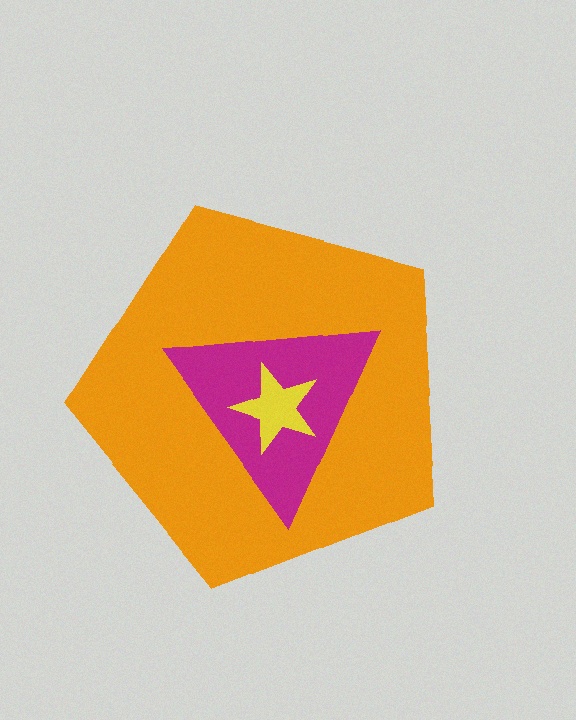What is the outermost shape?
The orange pentagon.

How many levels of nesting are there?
3.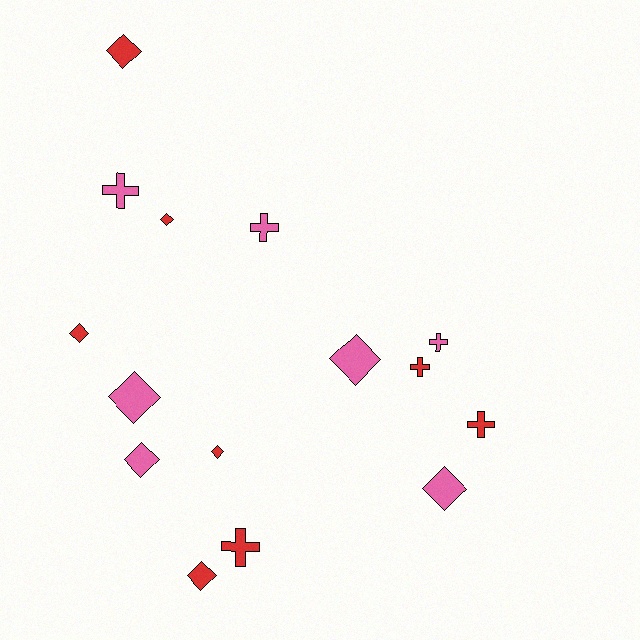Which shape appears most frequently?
Diamond, with 9 objects.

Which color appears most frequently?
Red, with 8 objects.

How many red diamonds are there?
There are 5 red diamonds.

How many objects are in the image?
There are 15 objects.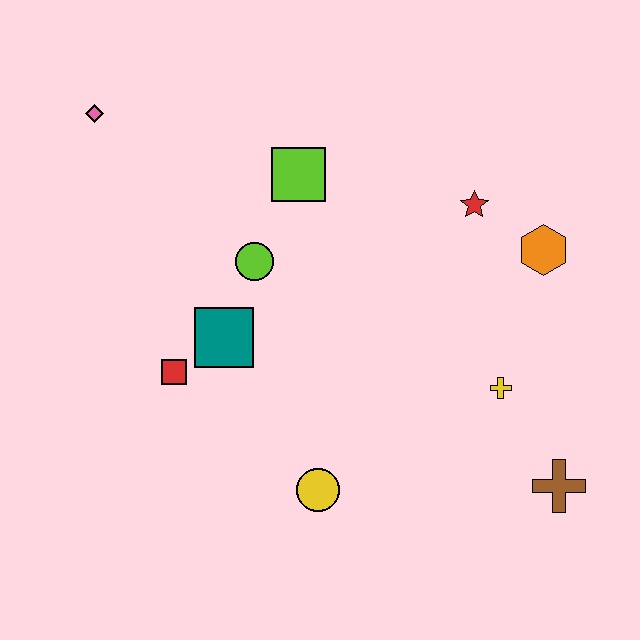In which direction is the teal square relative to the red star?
The teal square is to the left of the red star.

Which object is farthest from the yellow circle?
The pink diamond is farthest from the yellow circle.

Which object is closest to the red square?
The teal square is closest to the red square.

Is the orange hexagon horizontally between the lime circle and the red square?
No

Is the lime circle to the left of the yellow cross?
Yes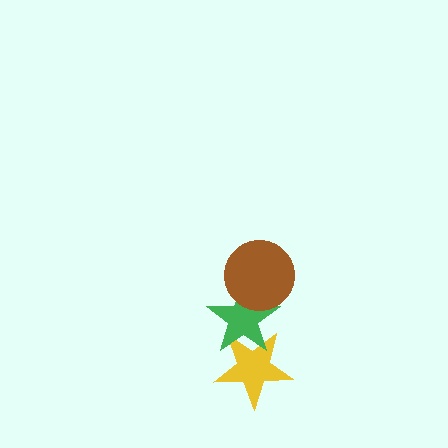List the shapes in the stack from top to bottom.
From top to bottom: the brown circle, the green star, the yellow star.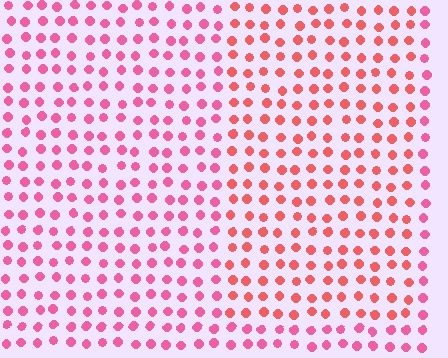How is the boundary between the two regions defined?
The boundary is defined purely by a slight shift in hue (about 26 degrees). Spacing, size, and orientation are identical on both sides.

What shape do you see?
I see a rectangle.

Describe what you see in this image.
The image is filled with small pink elements in a uniform arrangement. A rectangle-shaped region is visible where the elements are tinted to a slightly different hue, forming a subtle color boundary.